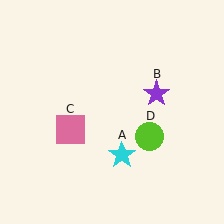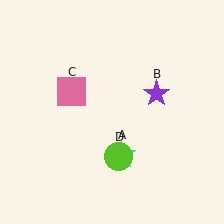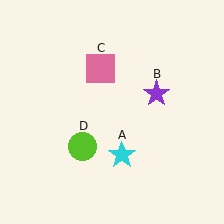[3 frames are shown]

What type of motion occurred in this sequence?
The pink square (object C), lime circle (object D) rotated clockwise around the center of the scene.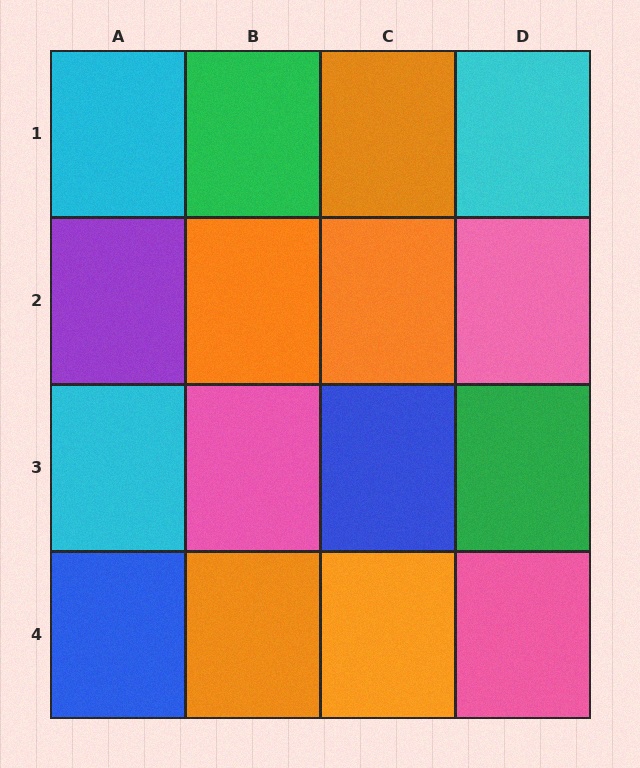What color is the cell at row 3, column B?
Pink.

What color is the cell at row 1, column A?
Cyan.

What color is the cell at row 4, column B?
Orange.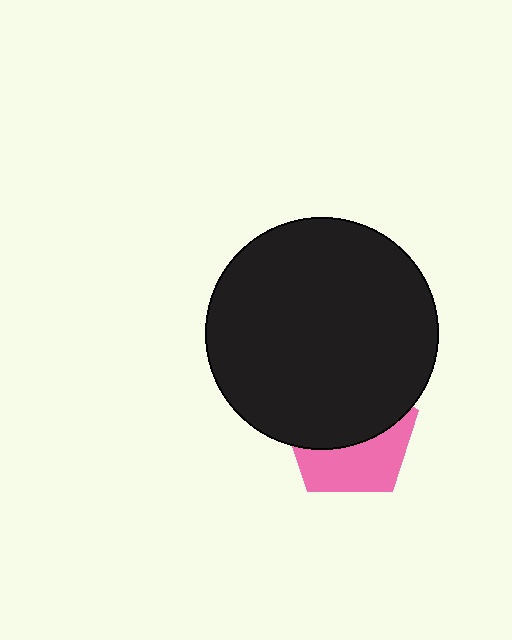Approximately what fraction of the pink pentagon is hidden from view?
Roughly 57% of the pink pentagon is hidden behind the black circle.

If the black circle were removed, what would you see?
You would see the complete pink pentagon.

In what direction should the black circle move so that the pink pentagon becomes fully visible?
The black circle should move up. That is the shortest direction to clear the overlap and leave the pink pentagon fully visible.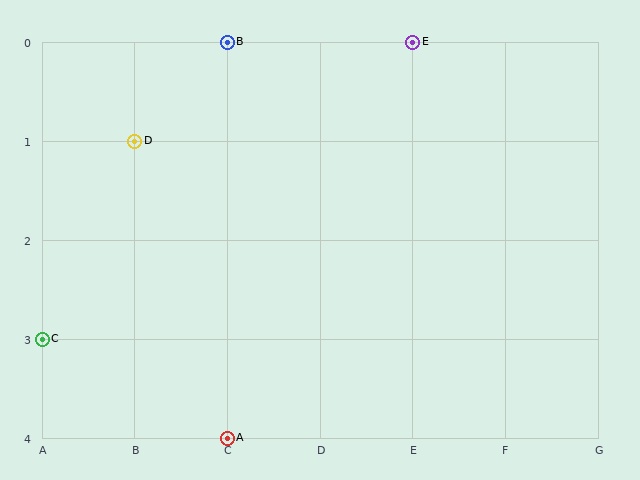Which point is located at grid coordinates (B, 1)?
Point D is at (B, 1).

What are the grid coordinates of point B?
Point B is at grid coordinates (C, 0).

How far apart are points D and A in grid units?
Points D and A are 1 column and 3 rows apart (about 3.2 grid units diagonally).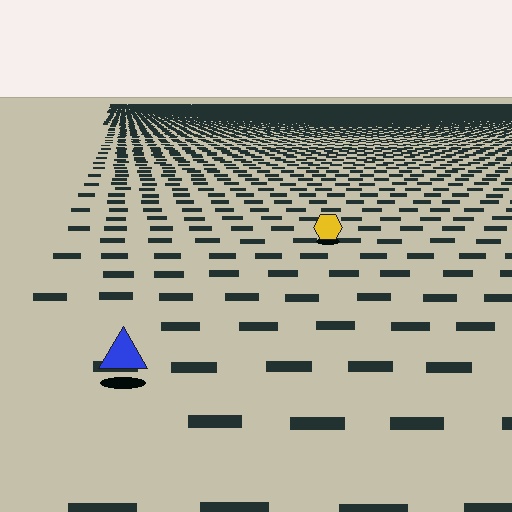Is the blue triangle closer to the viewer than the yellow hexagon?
Yes. The blue triangle is closer — you can tell from the texture gradient: the ground texture is coarser near it.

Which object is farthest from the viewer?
The yellow hexagon is farthest from the viewer. It appears smaller and the ground texture around it is denser.